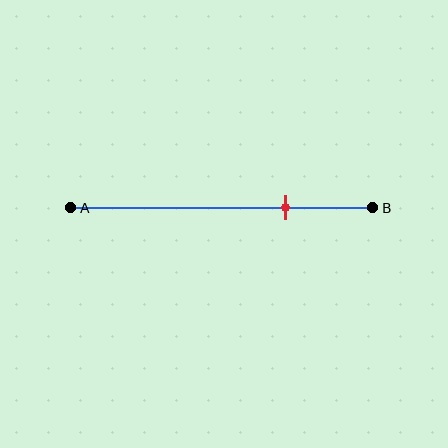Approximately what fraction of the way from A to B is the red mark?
The red mark is approximately 70% of the way from A to B.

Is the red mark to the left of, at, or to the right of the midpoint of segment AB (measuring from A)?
The red mark is to the right of the midpoint of segment AB.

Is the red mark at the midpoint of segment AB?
No, the mark is at about 70% from A, not at the 50% midpoint.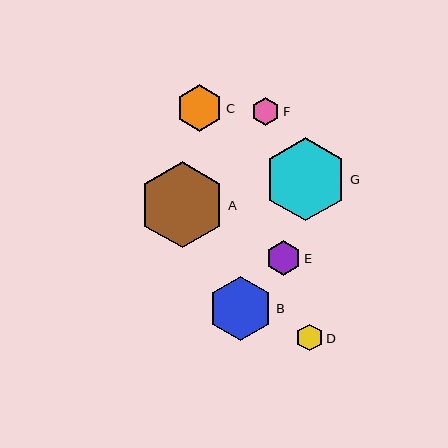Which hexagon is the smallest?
Hexagon D is the smallest with a size of approximately 27 pixels.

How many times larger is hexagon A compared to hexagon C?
Hexagon A is approximately 1.8 times the size of hexagon C.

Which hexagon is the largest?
Hexagon A is the largest with a size of approximately 86 pixels.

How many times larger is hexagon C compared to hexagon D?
Hexagon C is approximately 1.7 times the size of hexagon D.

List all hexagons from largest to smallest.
From largest to smallest: A, G, B, C, E, F, D.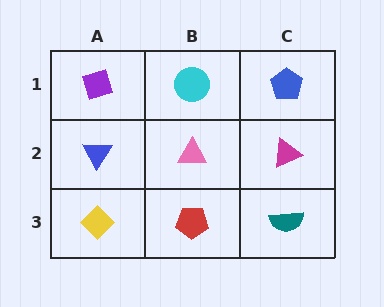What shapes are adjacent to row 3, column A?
A blue triangle (row 2, column A), a red pentagon (row 3, column B).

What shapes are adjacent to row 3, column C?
A magenta triangle (row 2, column C), a red pentagon (row 3, column B).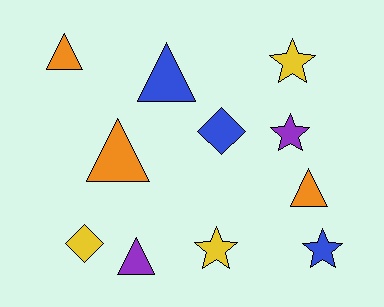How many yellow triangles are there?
There are no yellow triangles.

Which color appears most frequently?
Orange, with 3 objects.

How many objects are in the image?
There are 11 objects.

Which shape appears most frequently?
Triangle, with 5 objects.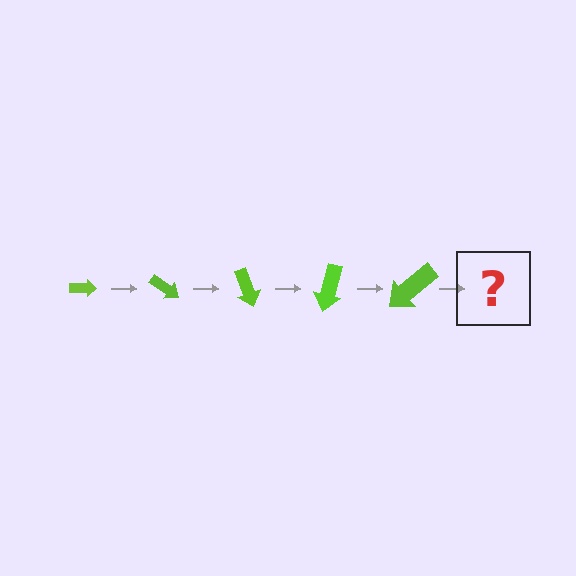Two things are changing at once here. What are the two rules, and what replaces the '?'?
The two rules are that the arrow grows larger each step and it rotates 35 degrees each step. The '?' should be an arrow, larger than the previous one and rotated 175 degrees from the start.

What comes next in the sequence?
The next element should be an arrow, larger than the previous one and rotated 175 degrees from the start.